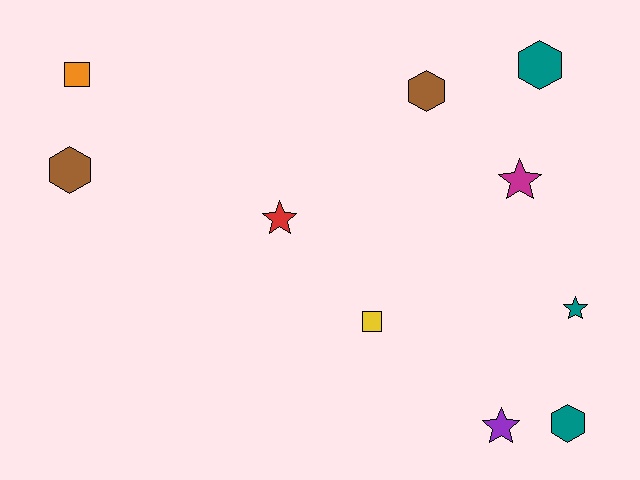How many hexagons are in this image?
There are 4 hexagons.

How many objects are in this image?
There are 10 objects.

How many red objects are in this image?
There is 1 red object.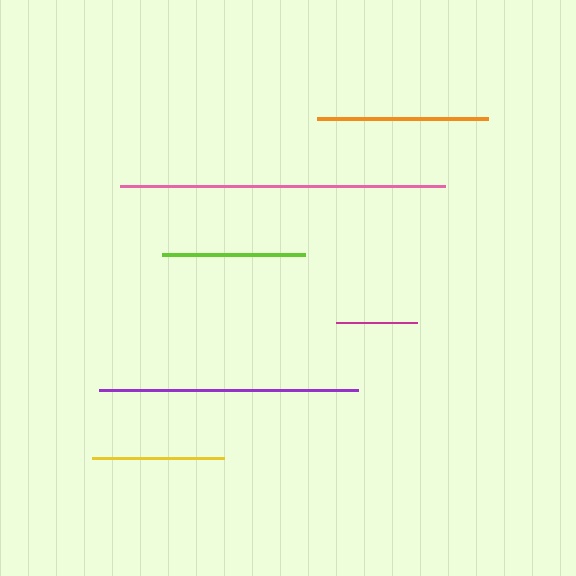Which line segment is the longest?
The pink line is the longest at approximately 325 pixels.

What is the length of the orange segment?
The orange segment is approximately 171 pixels long.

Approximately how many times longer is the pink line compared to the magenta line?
The pink line is approximately 4.0 times the length of the magenta line.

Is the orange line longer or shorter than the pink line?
The pink line is longer than the orange line.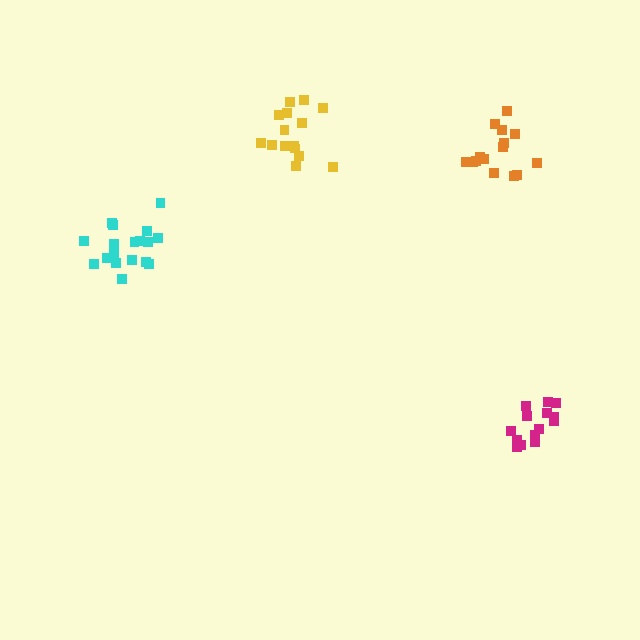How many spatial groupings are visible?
There are 4 spatial groupings.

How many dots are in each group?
Group 1: 16 dots, Group 2: 14 dots, Group 3: 15 dots, Group 4: 18 dots (63 total).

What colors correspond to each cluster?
The clusters are colored: orange, magenta, yellow, cyan.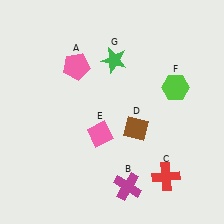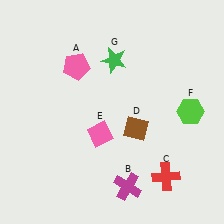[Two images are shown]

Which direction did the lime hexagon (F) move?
The lime hexagon (F) moved down.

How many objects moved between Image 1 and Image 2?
1 object moved between the two images.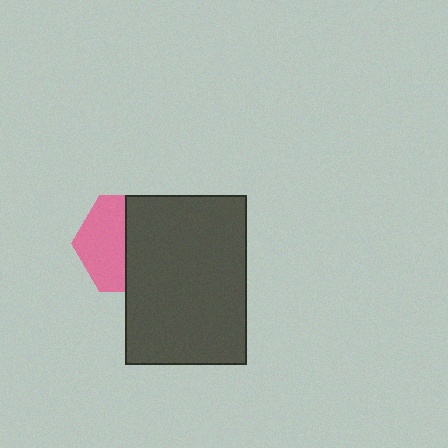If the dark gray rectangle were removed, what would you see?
You would see the complete pink hexagon.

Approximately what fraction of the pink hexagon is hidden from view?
Roughly 52% of the pink hexagon is hidden behind the dark gray rectangle.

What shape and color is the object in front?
The object in front is a dark gray rectangle.